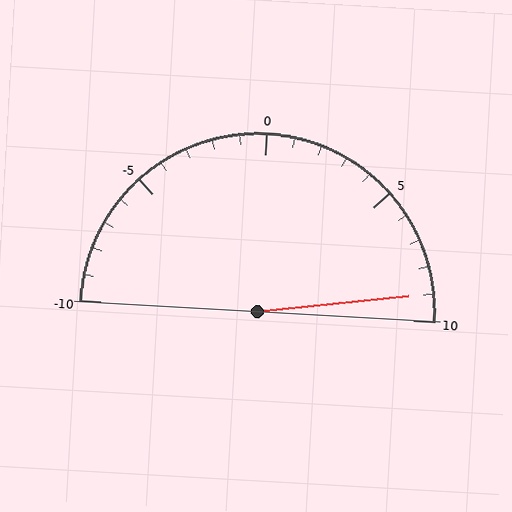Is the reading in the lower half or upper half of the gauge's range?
The reading is in the upper half of the range (-10 to 10).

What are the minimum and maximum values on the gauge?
The gauge ranges from -10 to 10.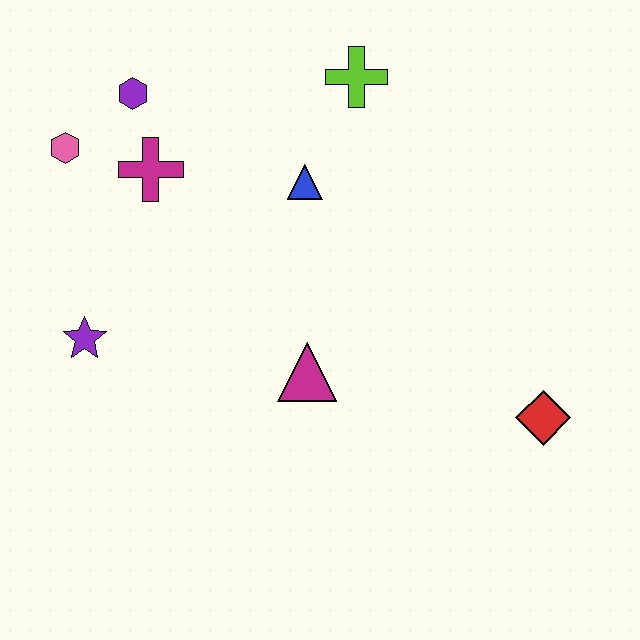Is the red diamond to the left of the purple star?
No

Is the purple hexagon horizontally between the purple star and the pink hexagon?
No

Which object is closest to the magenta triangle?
The blue triangle is closest to the magenta triangle.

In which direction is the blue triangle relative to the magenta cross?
The blue triangle is to the right of the magenta cross.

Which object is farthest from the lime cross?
The red diamond is farthest from the lime cross.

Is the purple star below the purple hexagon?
Yes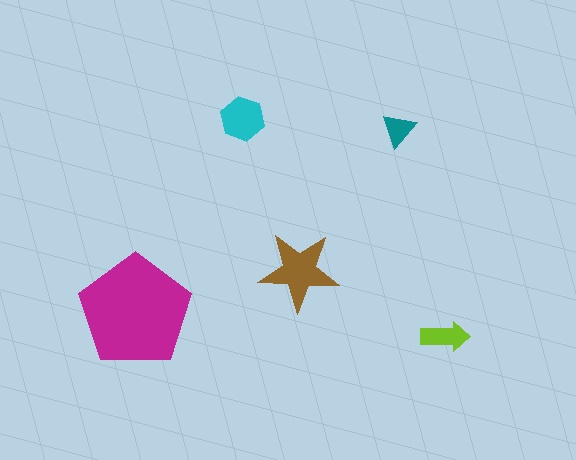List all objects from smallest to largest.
The teal triangle, the lime arrow, the cyan hexagon, the brown star, the magenta pentagon.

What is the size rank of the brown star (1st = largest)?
2nd.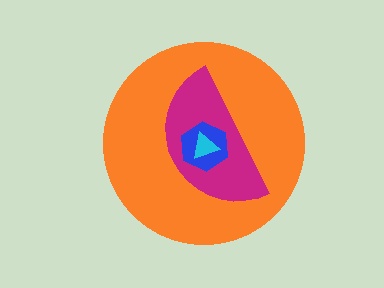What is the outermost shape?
The orange circle.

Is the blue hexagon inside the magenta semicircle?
Yes.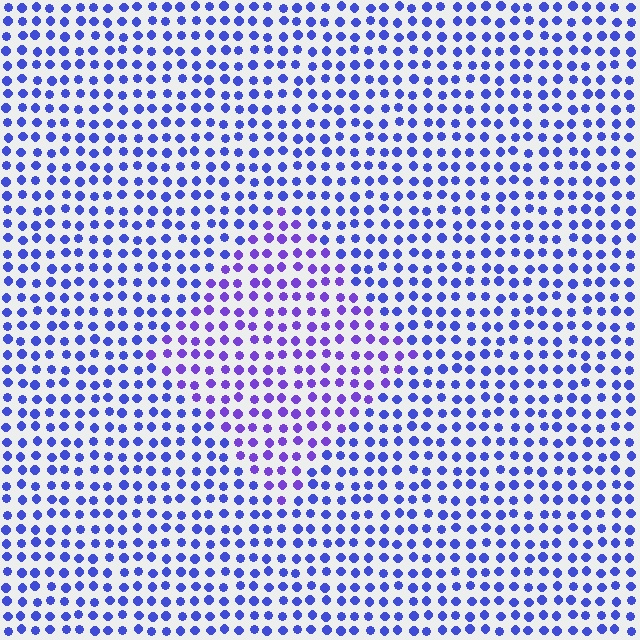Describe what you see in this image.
The image is filled with small blue elements in a uniform arrangement. A diamond-shaped region is visible where the elements are tinted to a slightly different hue, forming a subtle color boundary.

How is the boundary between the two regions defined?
The boundary is defined purely by a slight shift in hue (about 28 degrees). Spacing, size, and orientation are identical on both sides.